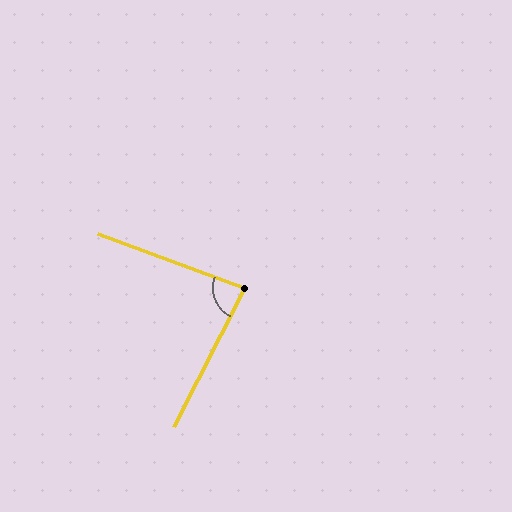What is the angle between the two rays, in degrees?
Approximately 83 degrees.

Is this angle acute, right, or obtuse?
It is acute.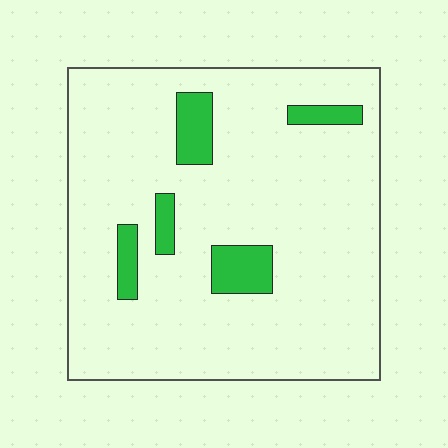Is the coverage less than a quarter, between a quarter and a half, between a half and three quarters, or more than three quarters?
Less than a quarter.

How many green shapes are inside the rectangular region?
5.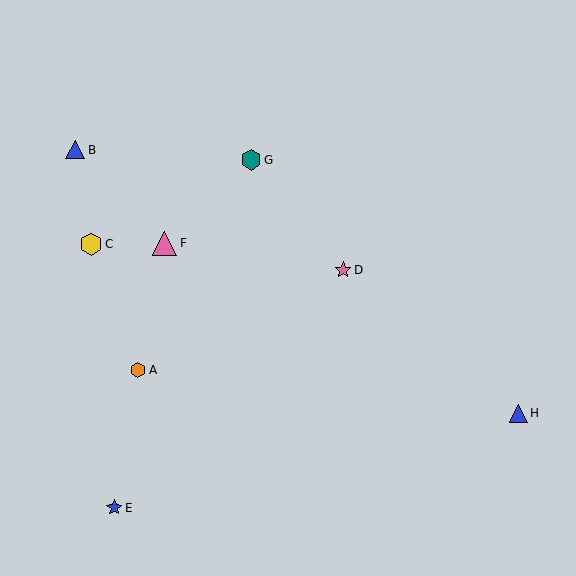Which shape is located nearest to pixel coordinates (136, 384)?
The orange hexagon (labeled A) at (138, 370) is nearest to that location.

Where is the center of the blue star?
The center of the blue star is at (114, 508).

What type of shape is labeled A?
Shape A is an orange hexagon.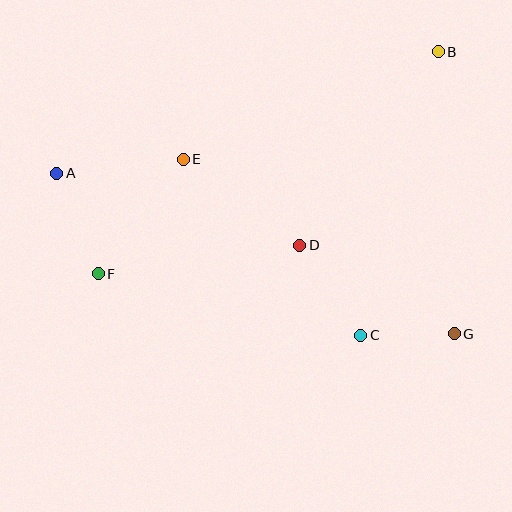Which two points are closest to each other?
Points C and G are closest to each other.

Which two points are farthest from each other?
Points A and G are farthest from each other.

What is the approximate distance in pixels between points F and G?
The distance between F and G is approximately 361 pixels.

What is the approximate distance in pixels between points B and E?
The distance between B and E is approximately 276 pixels.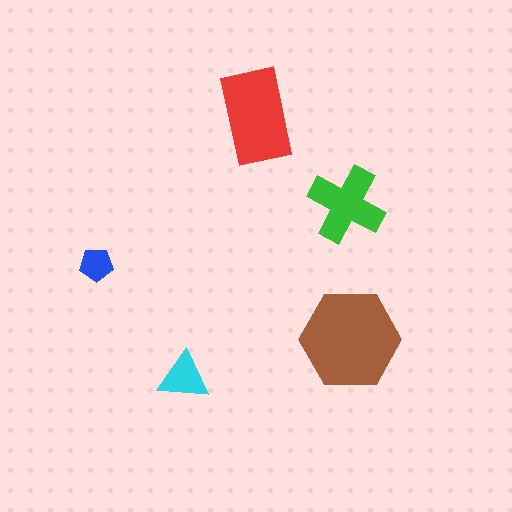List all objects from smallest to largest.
The blue pentagon, the cyan triangle, the green cross, the red rectangle, the brown hexagon.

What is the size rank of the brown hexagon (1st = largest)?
1st.